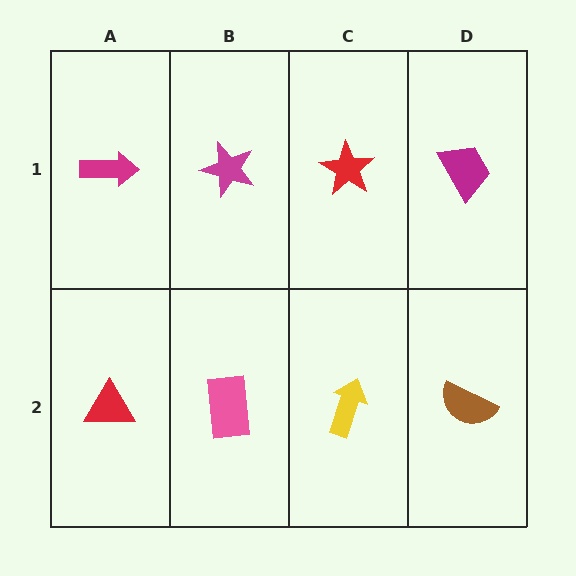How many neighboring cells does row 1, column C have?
3.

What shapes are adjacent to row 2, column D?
A magenta trapezoid (row 1, column D), a yellow arrow (row 2, column C).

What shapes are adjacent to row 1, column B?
A pink rectangle (row 2, column B), a magenta arrow (row 1, column A), a red star (row 1, column C).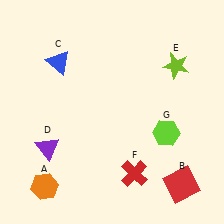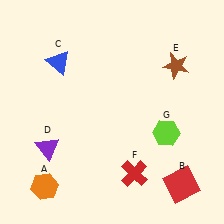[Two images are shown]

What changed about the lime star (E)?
In Image 1, E is lime. In Image 2, it changed to brown.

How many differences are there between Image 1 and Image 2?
There is 1 difference between the two images.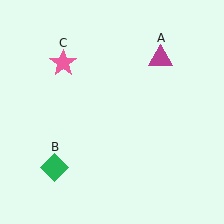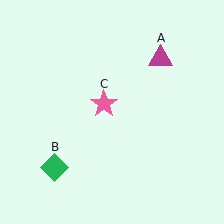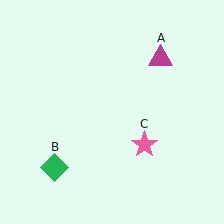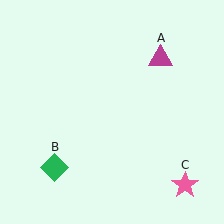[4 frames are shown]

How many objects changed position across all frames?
1 object changed position: pink star (object C).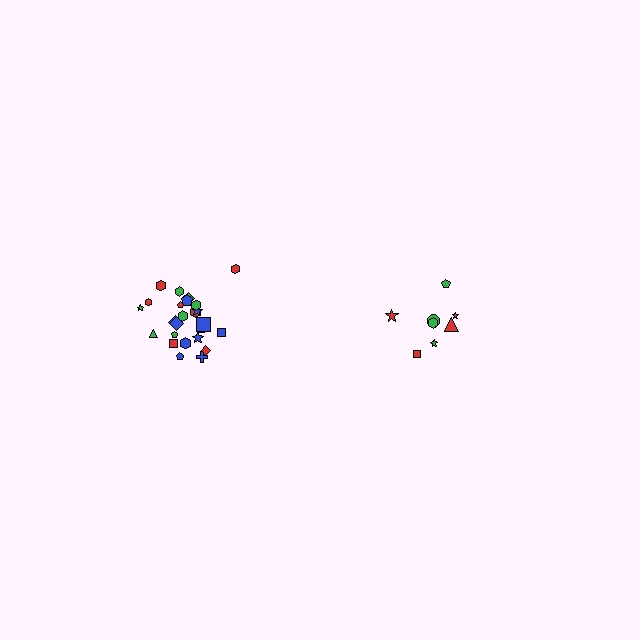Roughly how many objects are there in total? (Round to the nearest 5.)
Roughly 35 objects in total.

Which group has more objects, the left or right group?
The left group.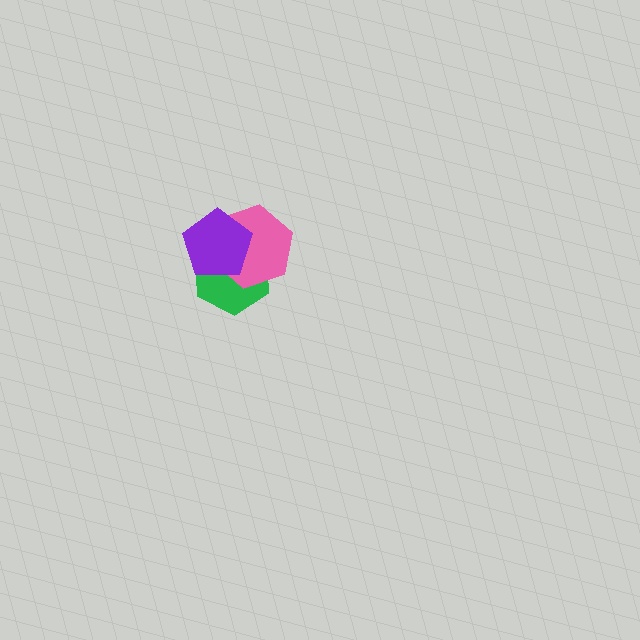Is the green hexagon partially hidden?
Yes, it is partially covered by another shape.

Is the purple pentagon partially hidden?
No, no other shape covers it.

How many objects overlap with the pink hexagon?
2 objects overlap with the pink hexagon.